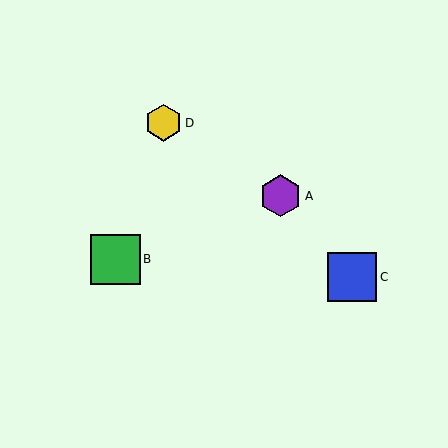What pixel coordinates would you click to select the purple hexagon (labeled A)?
Click at (281, 196) to select the purple hexagon A.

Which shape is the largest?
The blue square (labeled C) is the largest.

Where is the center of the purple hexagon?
The center of the purple hexagon is at (281, 196).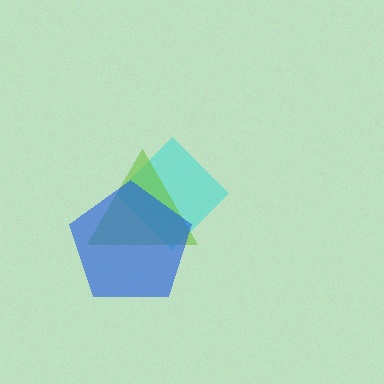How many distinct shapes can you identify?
There are 3 distinct shapes: a cyan diamond, a lime triangle, a blue pentagon.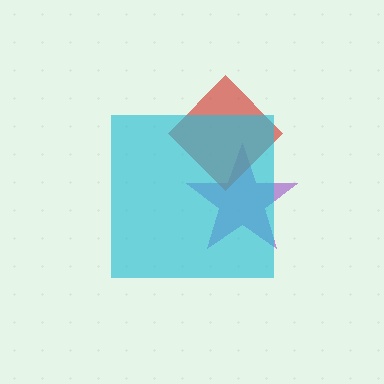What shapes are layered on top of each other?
The layered shapes are: a purple star, a red diamond, a cyan square.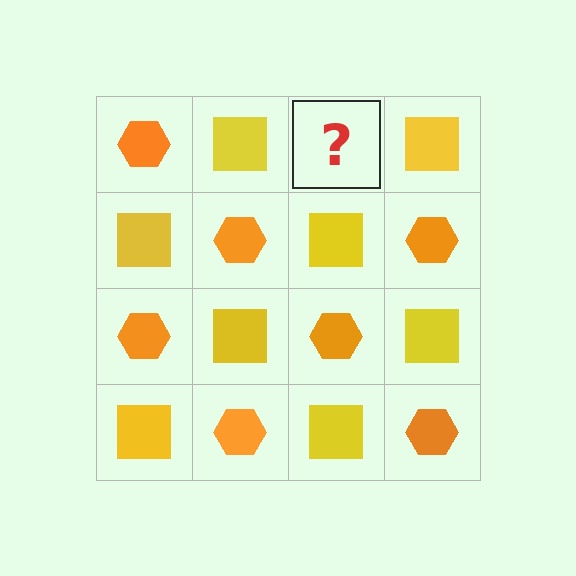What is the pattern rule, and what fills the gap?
The rule is that it alternates orange hexagon and yellow square in a checkerboard pattern. The gap should be filled with an orange hexagon.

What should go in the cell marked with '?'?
The missing cell should contain an orange hexagon.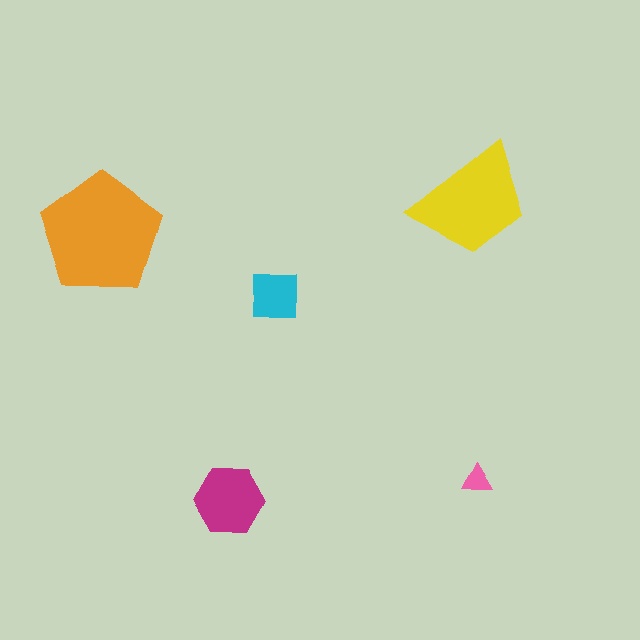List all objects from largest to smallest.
The orange pentagon, the yellow trapezoid, the magenta hexagon, the cyan square, the pink triangle.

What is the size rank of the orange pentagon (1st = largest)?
1st.